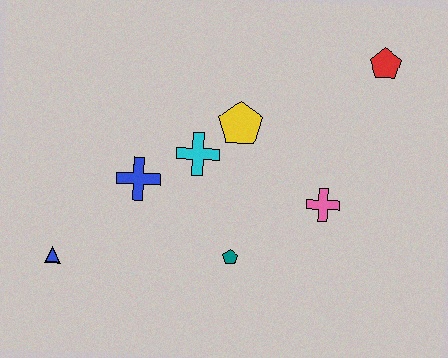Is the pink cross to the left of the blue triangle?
No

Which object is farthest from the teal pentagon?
The red pentagon is farthest from the teal pentagon.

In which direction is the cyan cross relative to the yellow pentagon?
The cyan cross is to the left of the yellow pentagon.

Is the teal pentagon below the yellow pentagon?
Yes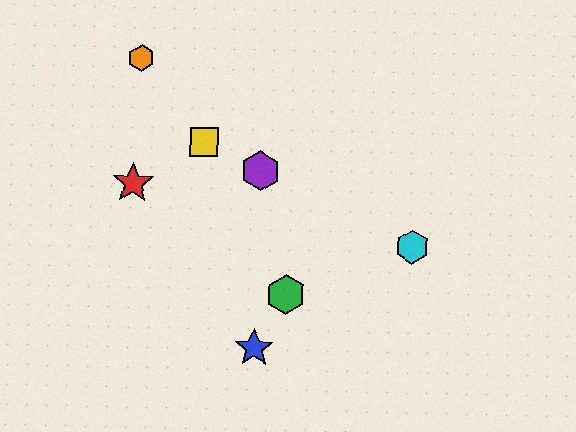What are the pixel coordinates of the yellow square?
The yellow square is at (204, 142).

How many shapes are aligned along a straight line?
3 shapes (the yellow square, the purple hexagon, the cyan hexagon) are aligned along a straight line.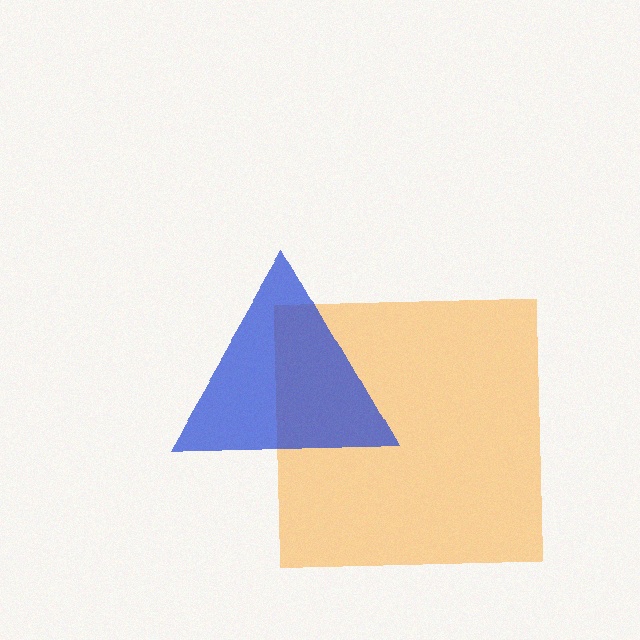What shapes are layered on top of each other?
The layered shapes are: an orange square, a blue triangle.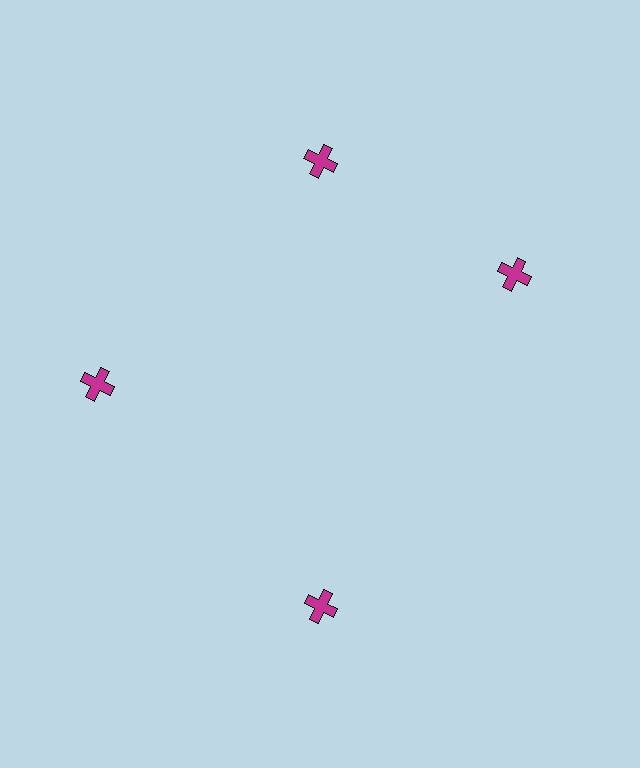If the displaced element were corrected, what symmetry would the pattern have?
It would have 4-fold rotational symmetry — the pattern would map onto itself every 90 degrees.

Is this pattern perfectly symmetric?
No. The 4 magenta crosses are arranged in a ring, but one element near the 3 o'clock position is rotated out of alignment along the ring, breaking the 4-fold rotational symmetry.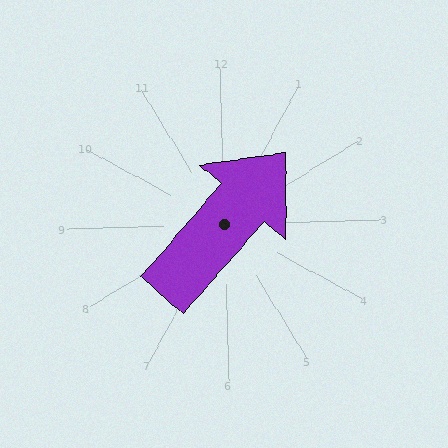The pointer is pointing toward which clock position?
Roughly 1 o'clock.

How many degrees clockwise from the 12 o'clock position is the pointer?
Approximately 43 degrees.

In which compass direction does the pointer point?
Northeast.